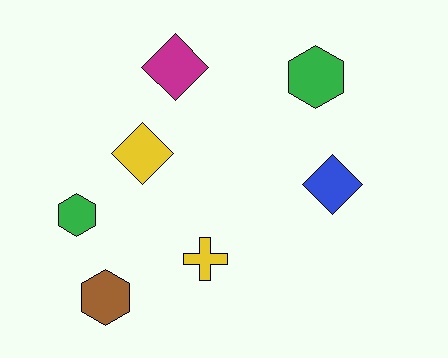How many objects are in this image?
There are 7 objects.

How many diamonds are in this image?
There are 3 diamonds.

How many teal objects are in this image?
There are no teal objects.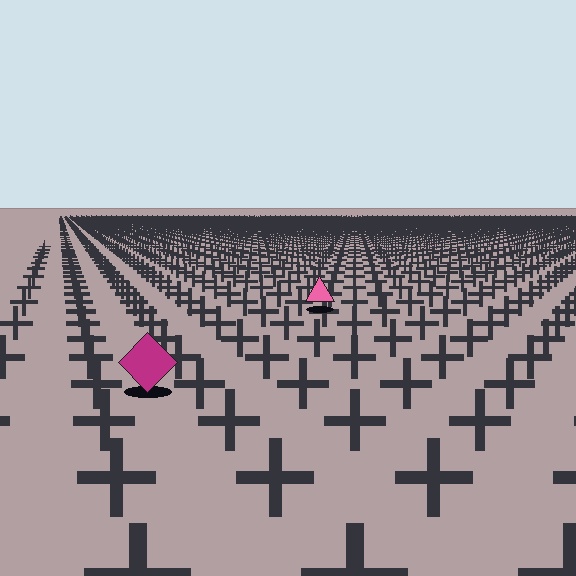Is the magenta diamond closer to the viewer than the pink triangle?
Yes. The magenta diamond is closer — you can tell from the texture gradient: the ground texture is coarser near it.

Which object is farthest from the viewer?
The pink triangle is farthest from the viewer. It appears smaller and the ground texture around it is denser.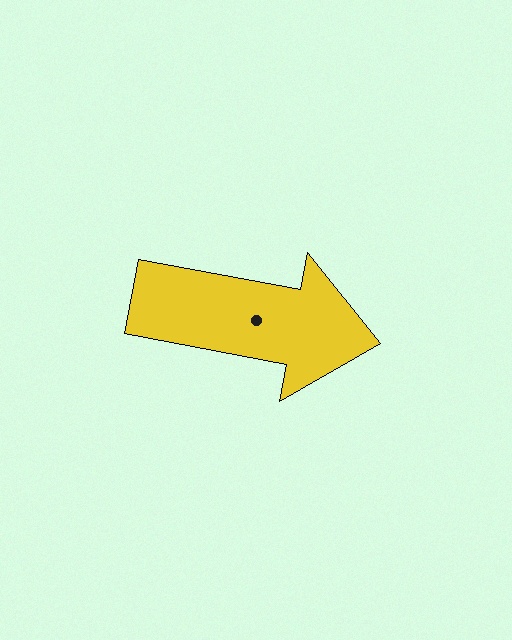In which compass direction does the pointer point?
East.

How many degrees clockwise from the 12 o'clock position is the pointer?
Approximately 101 degrees.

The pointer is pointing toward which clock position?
Roughly 3 o'clock.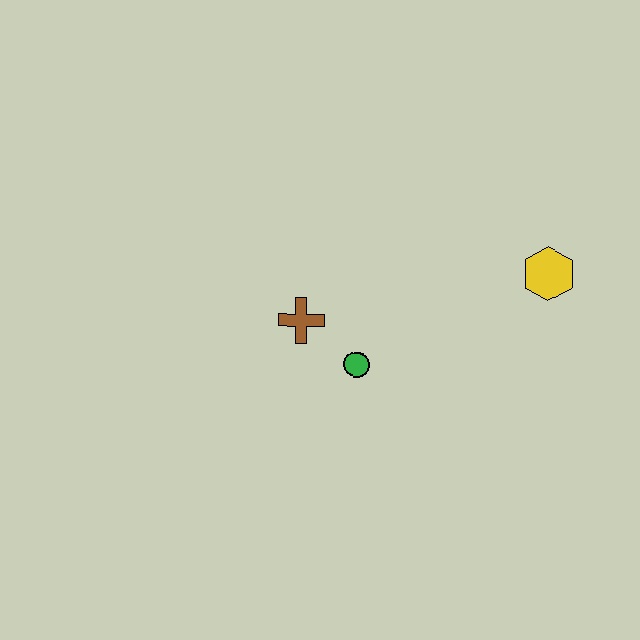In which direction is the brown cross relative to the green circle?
The brown cross is to the left of the green circle.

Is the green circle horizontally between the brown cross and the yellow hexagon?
Yes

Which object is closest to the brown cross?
The green circle is closest to the brown cross.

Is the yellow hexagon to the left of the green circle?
No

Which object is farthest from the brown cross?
The yellow hexagon is farthest from the brown cross.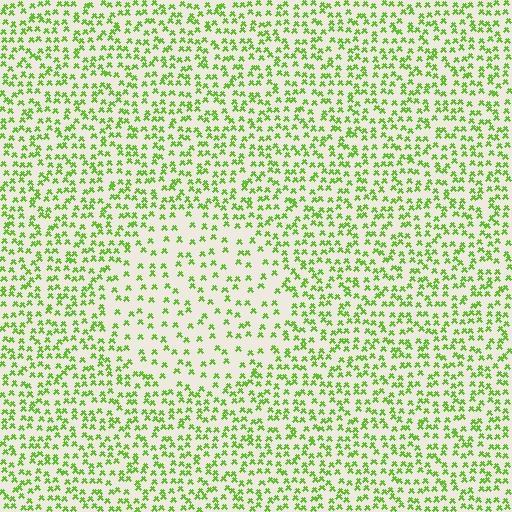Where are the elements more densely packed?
The elements are more densely packed outside the circle boundary.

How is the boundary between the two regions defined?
The boundary is defined by a change in element density (approximately 1.9x ratio). All elements are the same color, size, and shape.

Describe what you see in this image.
The image contains small lime elements arranged at two different densities. A circle-shaped region is visible where the elements are less densely packed than the surrounding area.